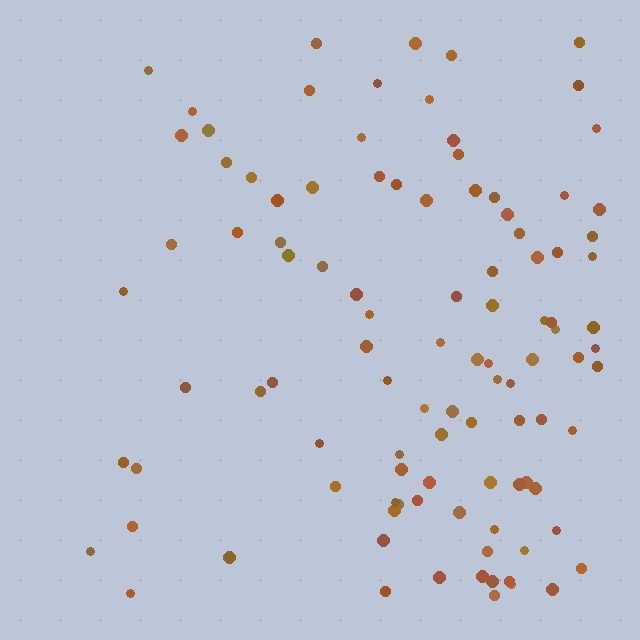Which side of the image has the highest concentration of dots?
The right.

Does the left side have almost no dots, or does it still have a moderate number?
Still a moderate number, just noticeably fewer than the right.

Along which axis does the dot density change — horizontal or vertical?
Horizontal.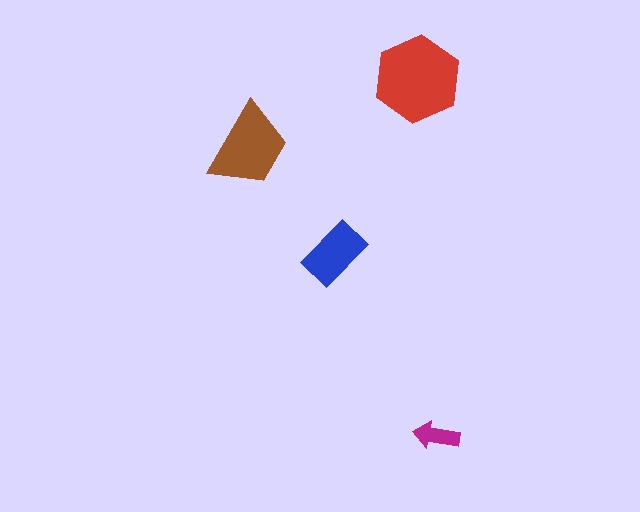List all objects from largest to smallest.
The red hexagon, the brown trapezoid, the blue rectangle, the magenta arrow.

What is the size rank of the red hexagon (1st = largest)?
1st.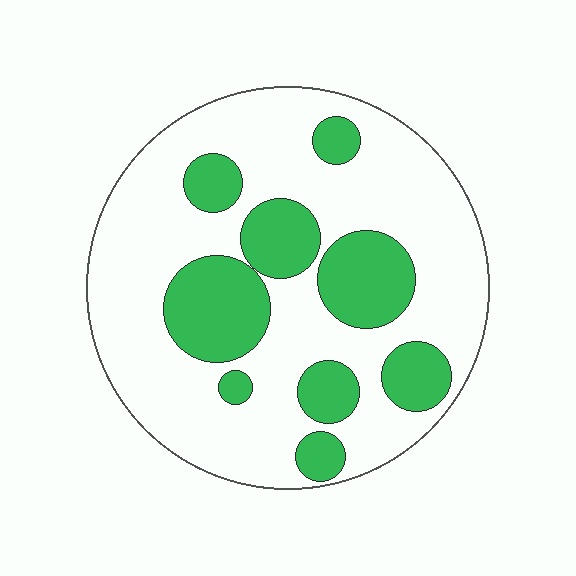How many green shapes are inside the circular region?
9.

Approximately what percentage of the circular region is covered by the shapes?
Approximately 30%.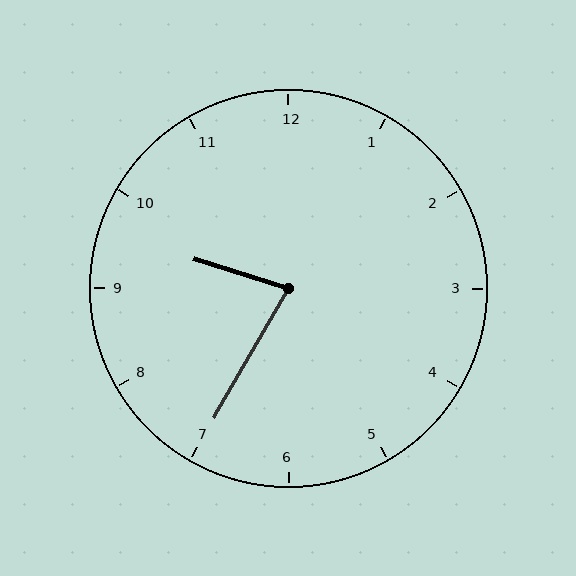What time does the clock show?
9:35.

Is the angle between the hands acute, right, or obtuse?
It is acute.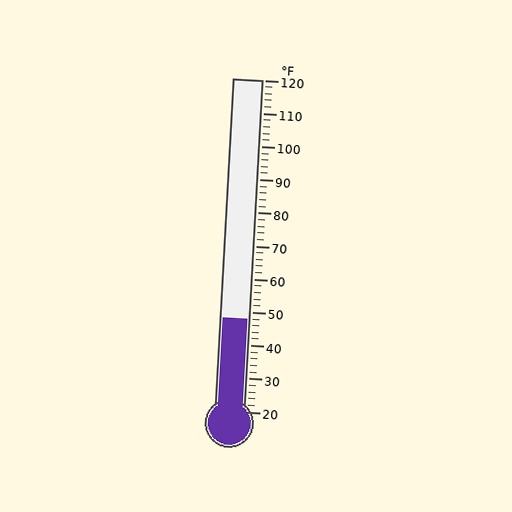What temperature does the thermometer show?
The thermometer shows approximately 48°F.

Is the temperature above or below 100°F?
The temperature is below 100°F.